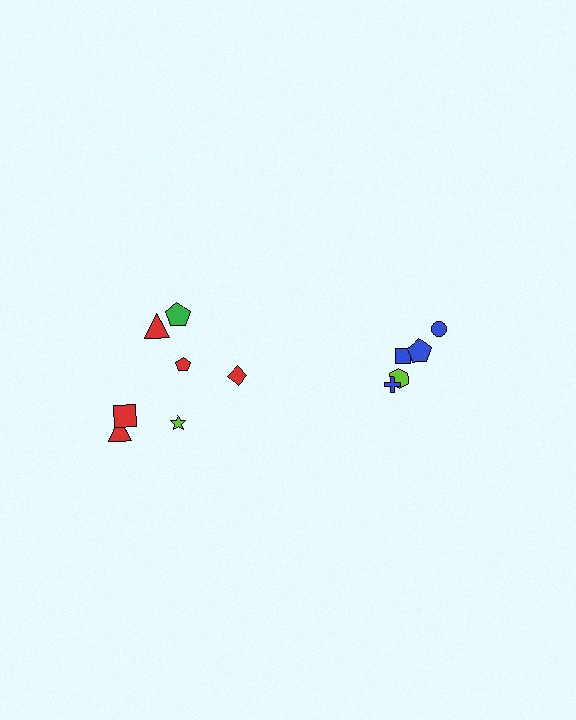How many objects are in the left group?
There are 7 objects.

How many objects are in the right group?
There are 5 objects.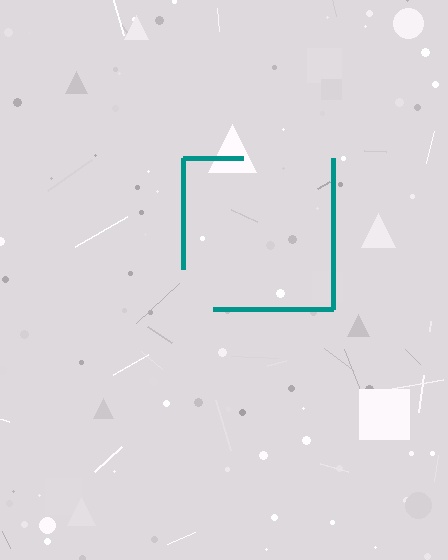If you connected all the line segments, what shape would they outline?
They would outline a square.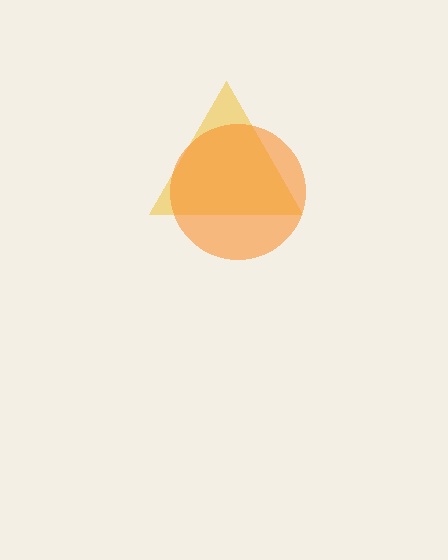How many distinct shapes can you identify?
There are 2 distinct shapes: a yellow triangle, an orange circle.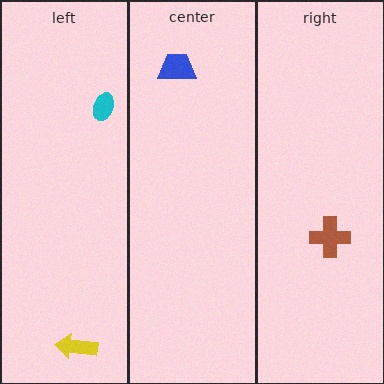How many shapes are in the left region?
2.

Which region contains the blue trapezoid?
The center region.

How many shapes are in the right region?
1.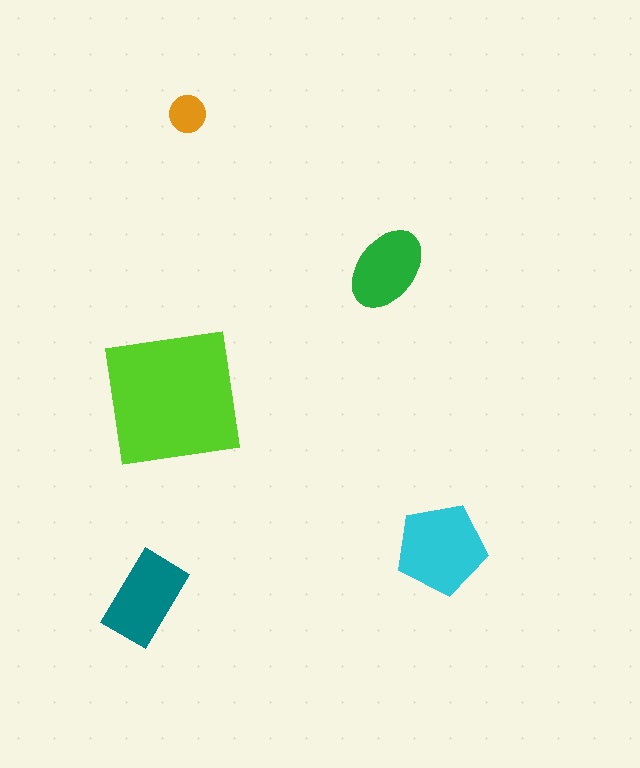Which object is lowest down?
The teal rectangle is bottommost.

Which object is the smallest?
The orange circle.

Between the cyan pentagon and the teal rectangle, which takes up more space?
The cyan pentagon.